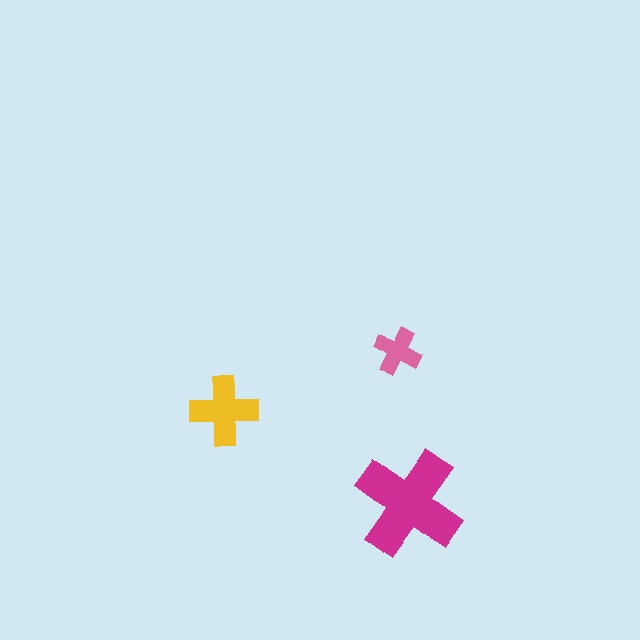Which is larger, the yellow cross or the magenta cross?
The magenta one.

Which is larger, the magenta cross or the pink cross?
The magenta one.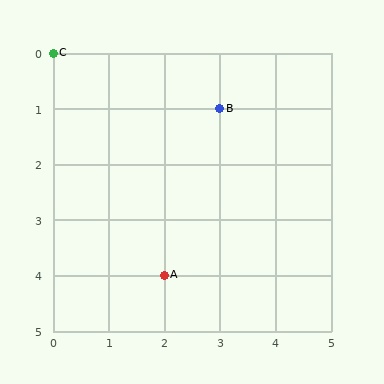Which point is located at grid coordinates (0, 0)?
Point C is at (0, 0).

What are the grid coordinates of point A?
Point A is at grid coordinates (2, 4).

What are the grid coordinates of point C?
Point C is at grid coordinates (0, 0).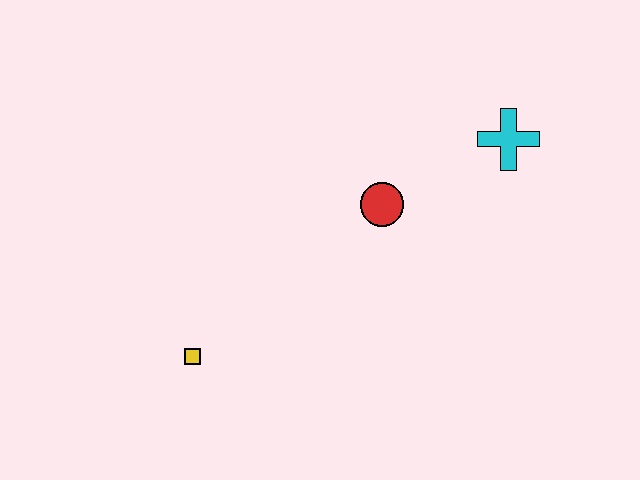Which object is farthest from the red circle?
The yellow square is farthest from the red circle.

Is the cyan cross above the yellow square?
Yes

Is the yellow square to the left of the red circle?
Yes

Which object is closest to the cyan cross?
The red circle is closest to the cyan cross.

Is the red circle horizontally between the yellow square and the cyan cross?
Yes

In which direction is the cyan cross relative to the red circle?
The cyan cross is to the right of the red circle.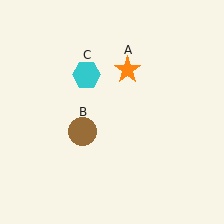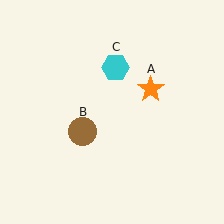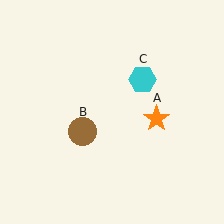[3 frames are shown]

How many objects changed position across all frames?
2 objects changed position: orange star (object A), cyan hexagon (object C).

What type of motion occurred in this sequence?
The orange star (object A), cyan hexagon (object C) rotated clockwise around the center of the scene.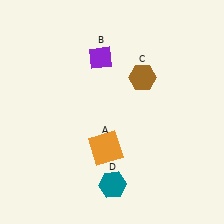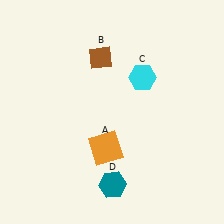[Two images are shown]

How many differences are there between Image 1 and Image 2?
There are 2 differences between the two images.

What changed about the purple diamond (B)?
In Image 1, B is purple. In Image 2, it changed to brown.